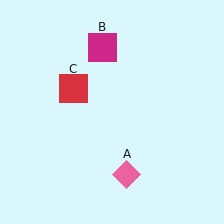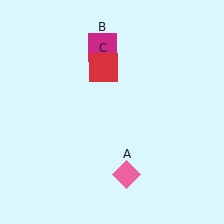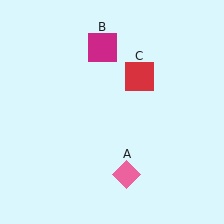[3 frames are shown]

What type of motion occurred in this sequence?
The red square (object C) rotated clockwise around the center of the scene.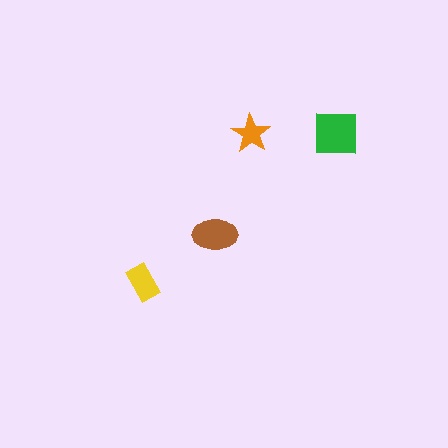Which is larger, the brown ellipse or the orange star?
The brown ellipse.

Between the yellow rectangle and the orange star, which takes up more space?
The yellow rectangle.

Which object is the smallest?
The orange star.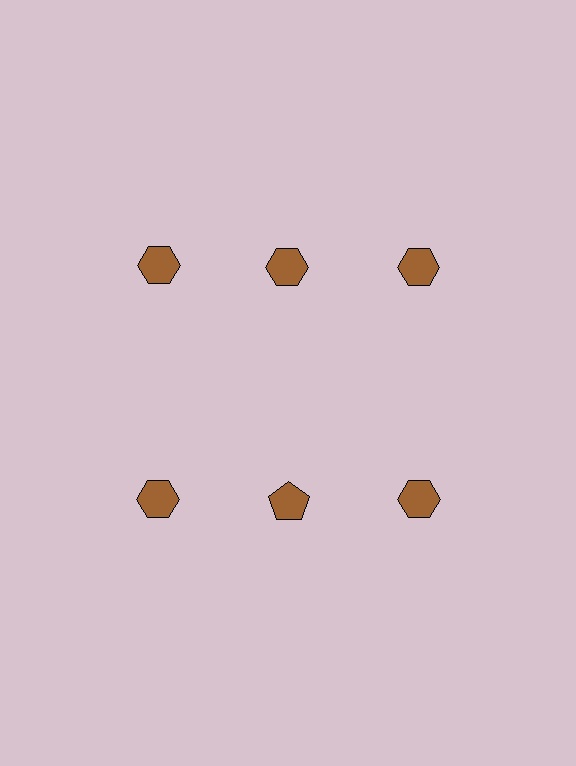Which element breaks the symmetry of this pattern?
The brown pentagon in the second row, second from left column breaks the symmetry. All other shapes are brown hexagons.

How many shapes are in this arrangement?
There are 6 shapes arranged in a grid pattern.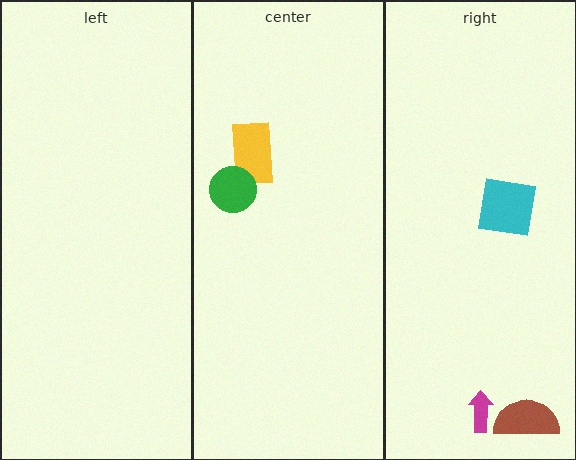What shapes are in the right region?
The magenta arrow, the brown semicircle, the cyan square.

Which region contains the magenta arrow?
The right region.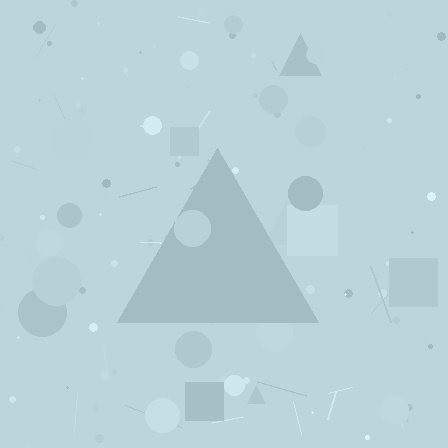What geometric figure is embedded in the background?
A triangle is embedded in the background.